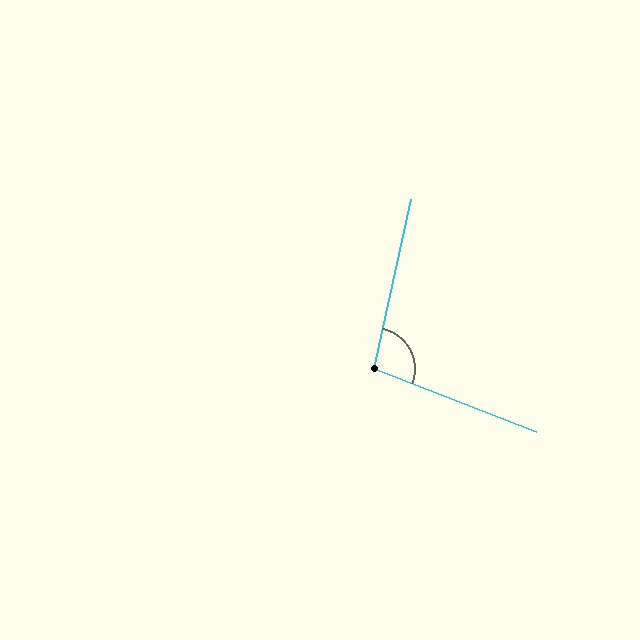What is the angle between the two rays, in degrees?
Approximately 99 degrees.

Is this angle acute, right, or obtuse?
It is obtuse.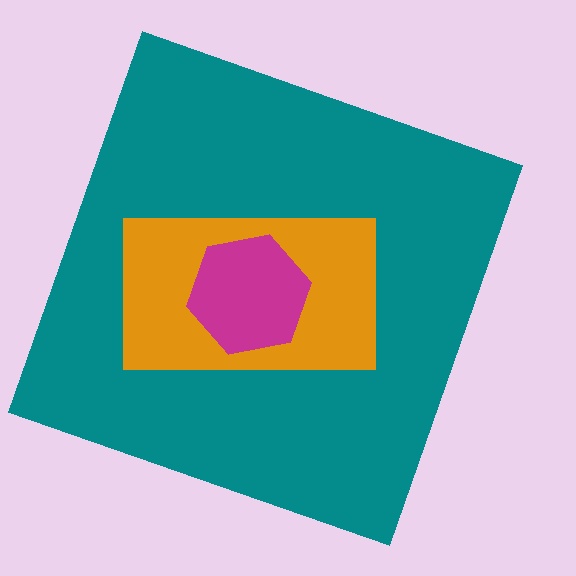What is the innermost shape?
The magenta hexagon.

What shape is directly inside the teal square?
The orange rectangle.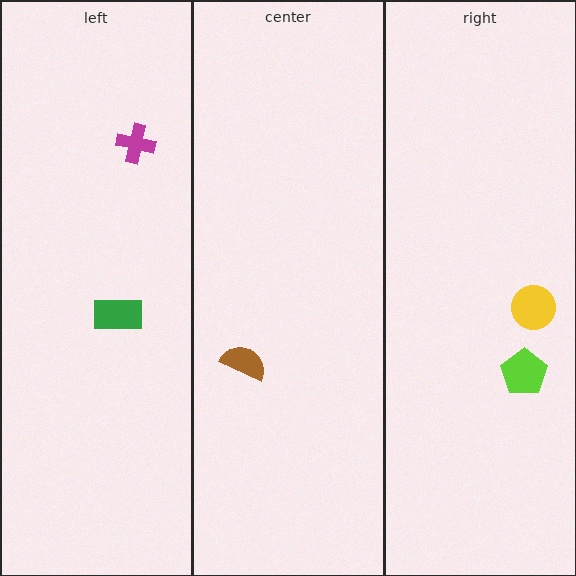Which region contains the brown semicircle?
The center region.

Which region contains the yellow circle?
The right region.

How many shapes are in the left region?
2.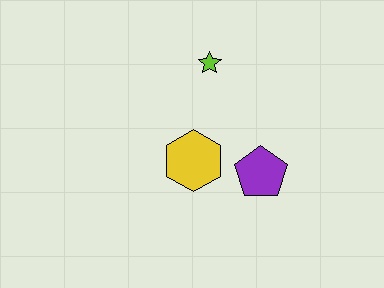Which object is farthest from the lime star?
The purple pentagon is farthest from the lime star.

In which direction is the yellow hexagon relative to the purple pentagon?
The yellow hexagon is to the left of the purple pentagon.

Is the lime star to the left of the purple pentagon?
Yes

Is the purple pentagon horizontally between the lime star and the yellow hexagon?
No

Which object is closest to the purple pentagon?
The yellow hexagon is closest to the purple pentagon.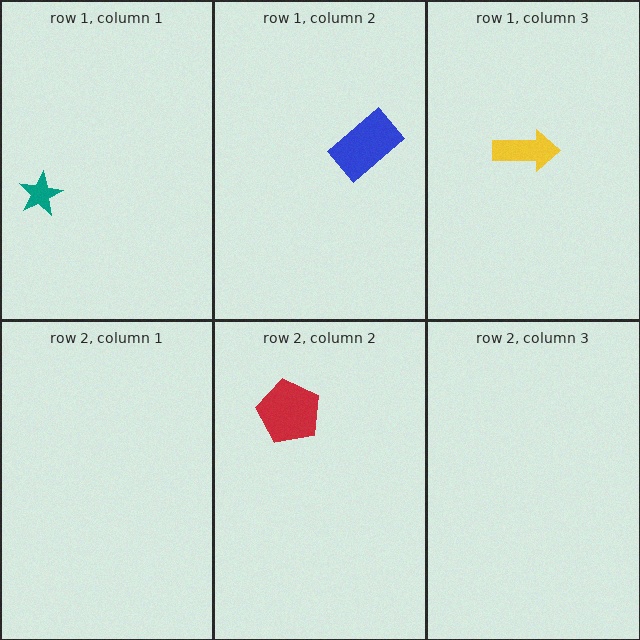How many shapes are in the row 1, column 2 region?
1.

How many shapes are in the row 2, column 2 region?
1.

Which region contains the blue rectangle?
The row 1, column 2 region.